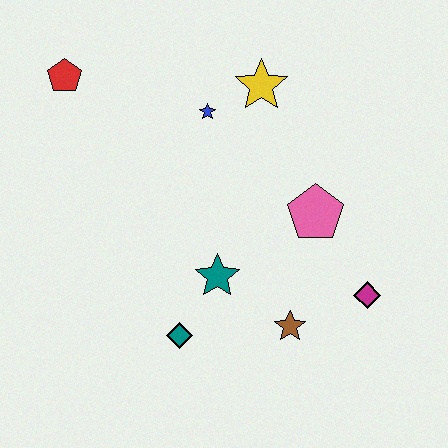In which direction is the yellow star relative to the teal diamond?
The yellow star is above the teal diamond.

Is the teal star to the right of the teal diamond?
Yes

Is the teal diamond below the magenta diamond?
Yes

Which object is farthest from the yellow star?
The teal diamond is farthest from the yellow star.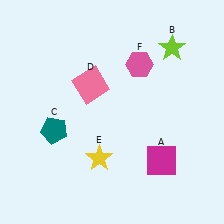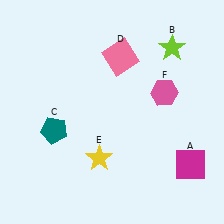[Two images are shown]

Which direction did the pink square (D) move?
The pink square (D) moved right.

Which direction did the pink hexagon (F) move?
The pink hexagon (F) moved down.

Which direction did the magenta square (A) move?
The magenta square (A) moved right.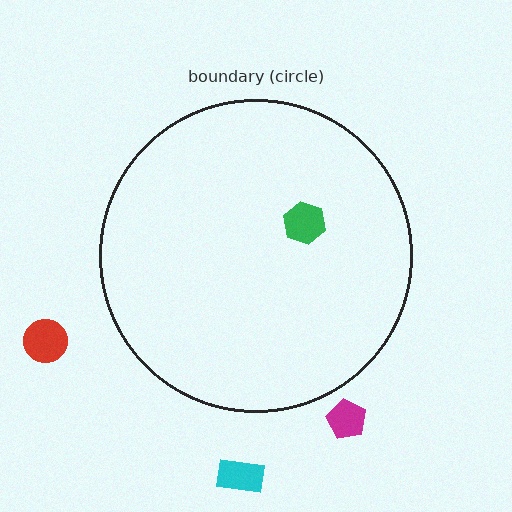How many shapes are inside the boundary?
1 inside, 3 outside.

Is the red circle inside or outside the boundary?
Outside.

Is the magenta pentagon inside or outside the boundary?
Outside.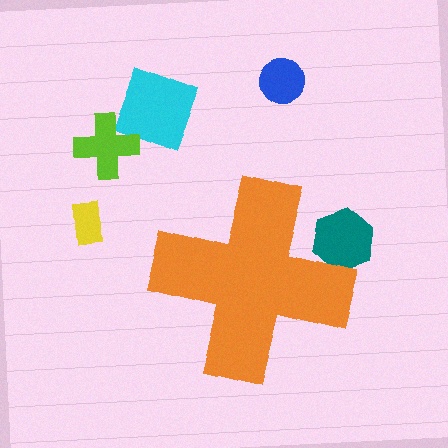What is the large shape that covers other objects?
An orange cross.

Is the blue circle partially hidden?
No, the blue circle is fully visible.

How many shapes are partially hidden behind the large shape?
1 shape is partially hidden.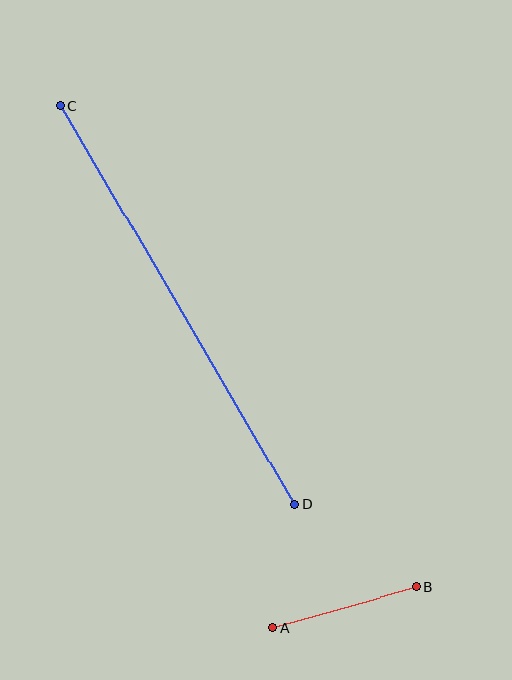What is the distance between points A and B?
The distance is approximately 149 pixels.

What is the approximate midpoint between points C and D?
The midpoint is at approximately (177, 305) pixels.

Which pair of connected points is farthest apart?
Points C and D are farthest apart.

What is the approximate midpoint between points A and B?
The midpoint is at approximately (344, 608) pixels.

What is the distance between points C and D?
The distance is approximately 462 pixels.